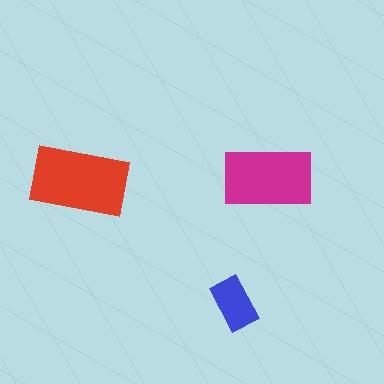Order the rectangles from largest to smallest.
the red one, the magenta one, the blue one.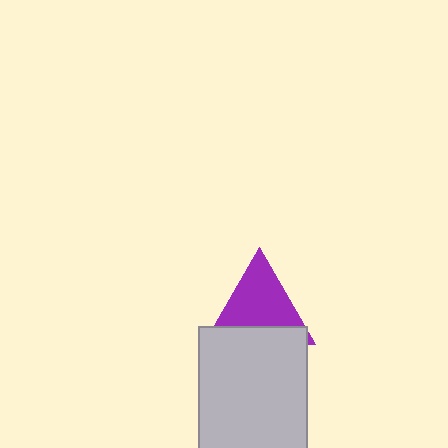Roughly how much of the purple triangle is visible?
About half of it is visible (roughly 65%).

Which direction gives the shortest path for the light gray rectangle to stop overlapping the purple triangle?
Moving down gives the shortest separation.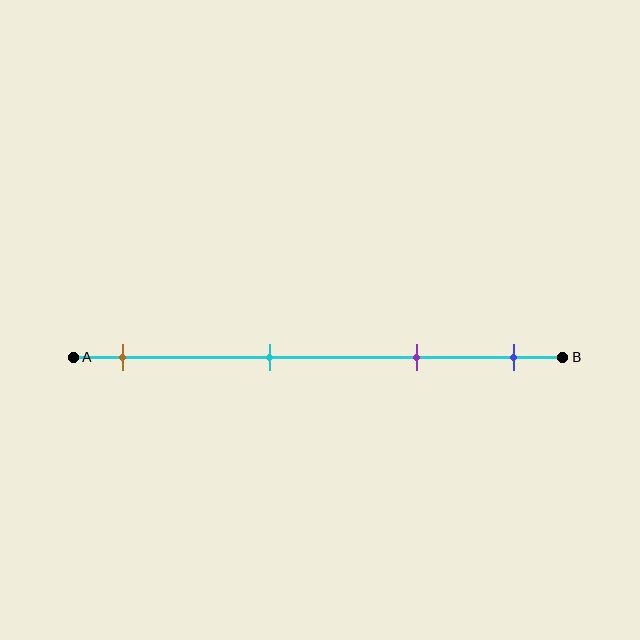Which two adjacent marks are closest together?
The purple and blue marks are the closest adjacent pair.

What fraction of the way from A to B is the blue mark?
The blue mark is approximately 90% (0.9) of the way from A to B.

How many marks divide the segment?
There are 4 marks dividing the segment.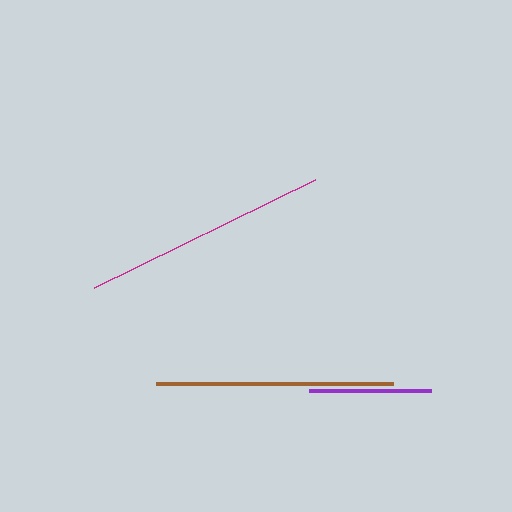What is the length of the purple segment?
The purple segment is approximately 122 pixels long.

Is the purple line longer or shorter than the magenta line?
The magenta line is longer than the purple line.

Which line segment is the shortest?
The purple line is the shortest at approximately 122 pixels.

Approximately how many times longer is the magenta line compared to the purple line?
The magenta line is approximately 2.0 times the length of the purple line.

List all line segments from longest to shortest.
From longest to shortest: magenta, brown, purple.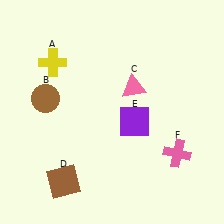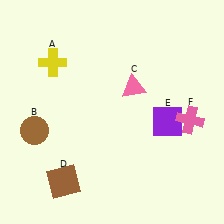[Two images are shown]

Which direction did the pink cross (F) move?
The pink cross (F) moved up.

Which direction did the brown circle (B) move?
The brown circle (B) moved down.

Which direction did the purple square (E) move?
The purple square (E) moved right.